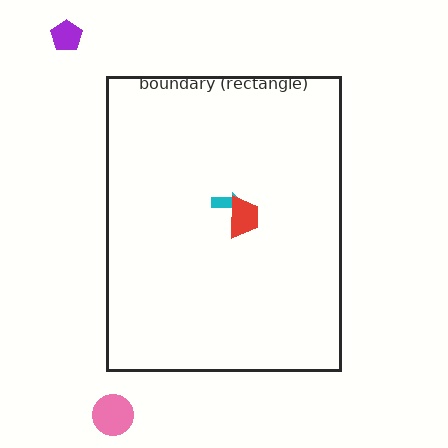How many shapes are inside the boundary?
2 inside, 2 outside.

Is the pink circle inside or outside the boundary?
Outside.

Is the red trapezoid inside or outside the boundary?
Inside.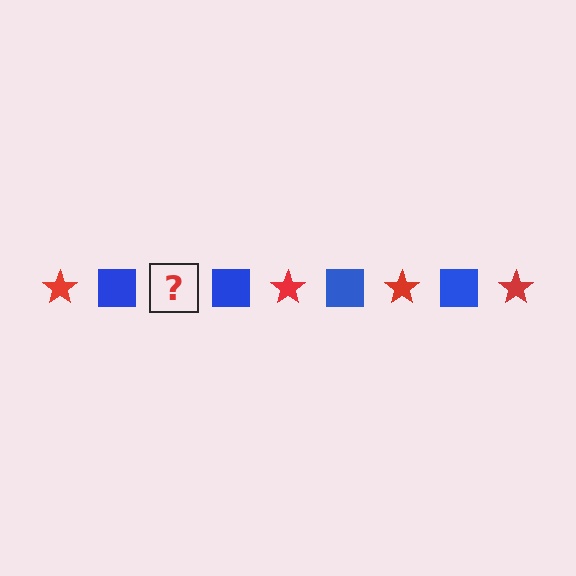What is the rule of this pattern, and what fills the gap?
The rule is that the pattern alternates between red star and blue square. The gap should be filled with a red star.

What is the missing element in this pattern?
The missing element is a red star.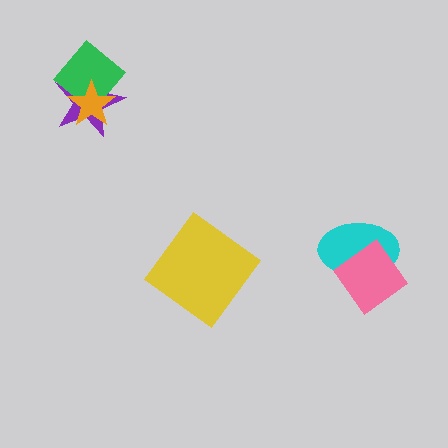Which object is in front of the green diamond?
The orange star is in front of the green diamond.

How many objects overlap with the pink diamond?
1 object overlaps with the pink diamond.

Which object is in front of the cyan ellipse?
The pink diamond is in front of the cyan ellipse.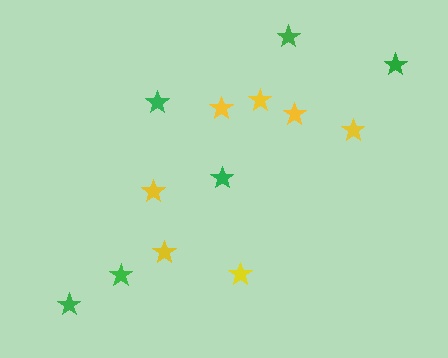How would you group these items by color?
There are 2 groups: one group of green stars (6) and one group of yellow stars (7).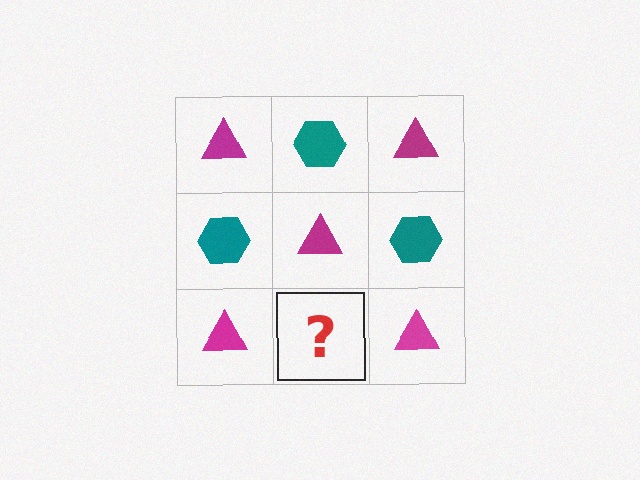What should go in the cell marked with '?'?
The missing cell should contain a teal hexagon.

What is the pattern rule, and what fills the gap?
The rule is that it alternates magenta triangle and teal hexagon in a checkerboard pattern. The gap should be filled with a teal hexagon.